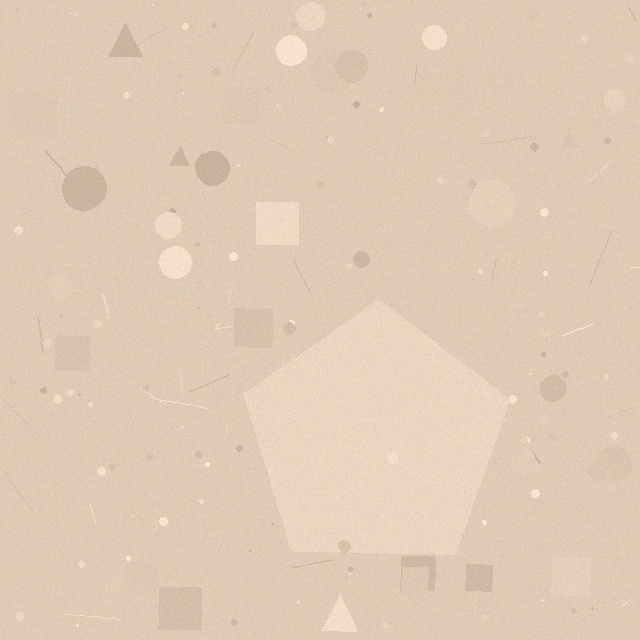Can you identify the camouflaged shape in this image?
The camouflaged shape is a pentagon.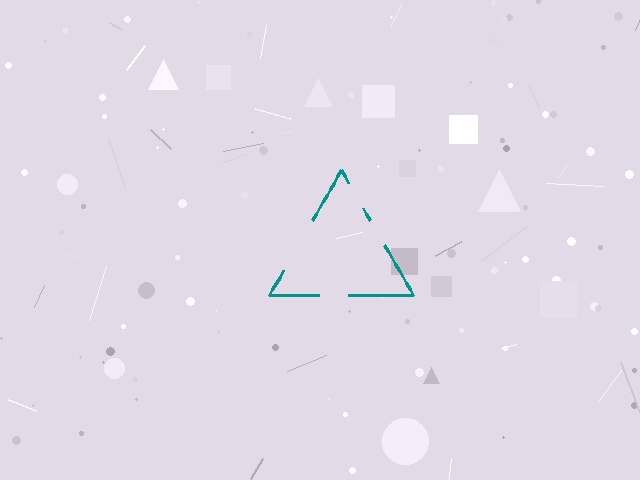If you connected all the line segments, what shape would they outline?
They would outline a triangle.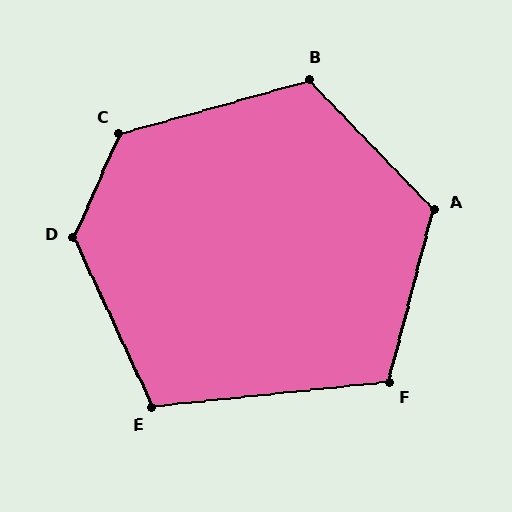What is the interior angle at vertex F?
Approximately 110 degrees (obtuse).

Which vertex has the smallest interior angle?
E, at approximately 109 degrees.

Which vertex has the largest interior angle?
D, at approximately 131 degrees.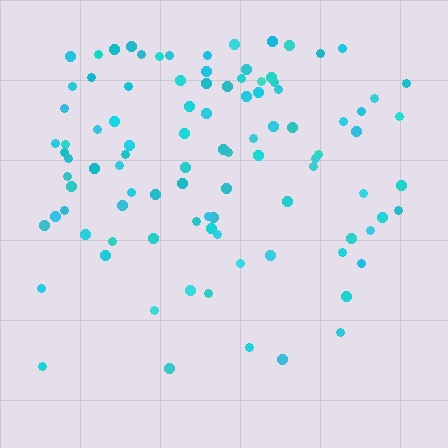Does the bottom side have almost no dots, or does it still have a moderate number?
Still a moderate number, just noticeably fewer than the top.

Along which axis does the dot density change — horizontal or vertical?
Vertical.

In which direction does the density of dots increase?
From bottom to top, with the top side densest.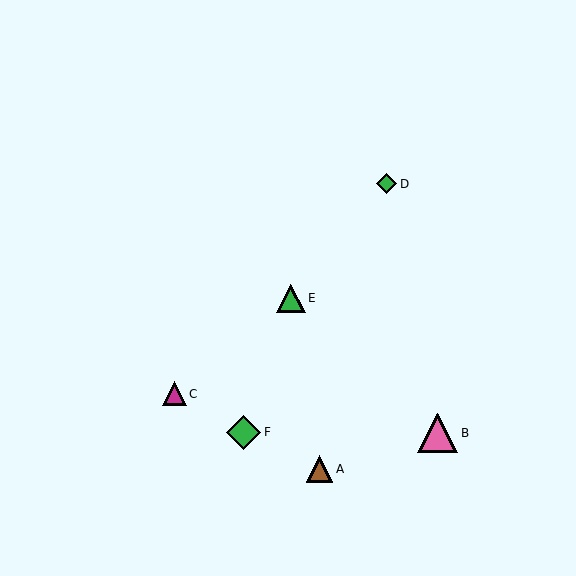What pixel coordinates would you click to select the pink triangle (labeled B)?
Click at (438, 433) to select the pink triangle B.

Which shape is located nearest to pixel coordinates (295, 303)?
The green triangle (labeled E) at (291, 298) is nearest to that location.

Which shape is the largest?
The pink triangle (labeled B) is the largest.